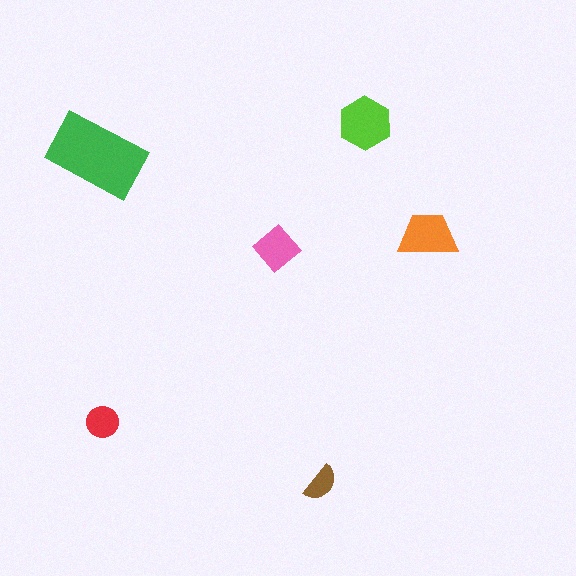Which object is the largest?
The green rectangle.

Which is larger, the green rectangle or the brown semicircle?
The green rectangle.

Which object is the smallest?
The brown semicircle.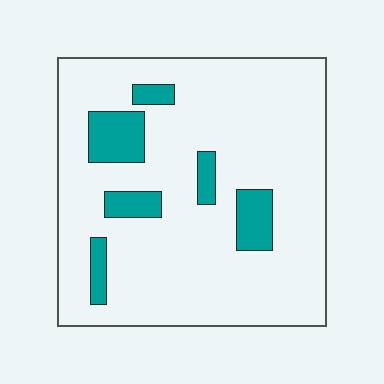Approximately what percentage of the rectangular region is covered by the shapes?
Approximately 15%.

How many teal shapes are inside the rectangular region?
6.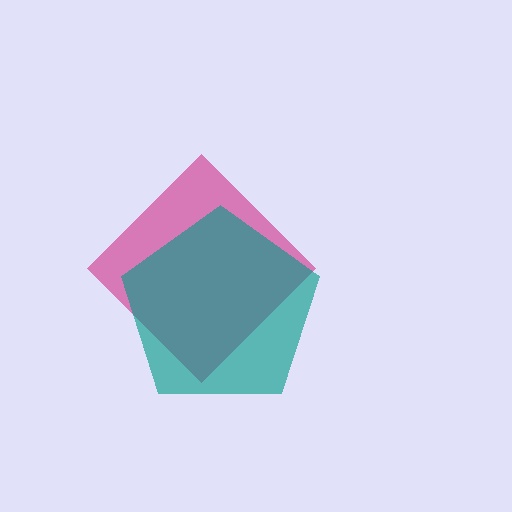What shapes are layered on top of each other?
The layered shapes are: a magenta diamond, a teal pentagon.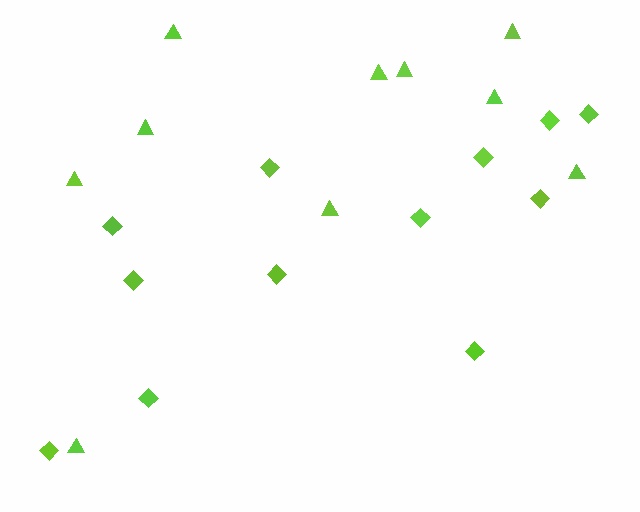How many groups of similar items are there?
There are 2 groups: one group of diamonds (12) and one group of triangles (10).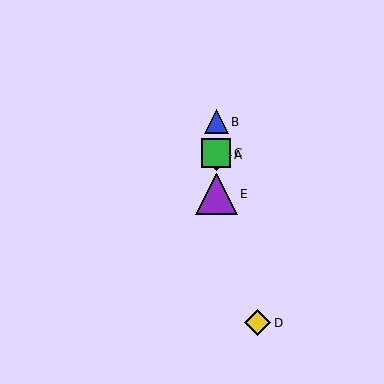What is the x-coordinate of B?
Object B is at x≈216.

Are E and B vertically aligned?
Yes, both are at x≈216.